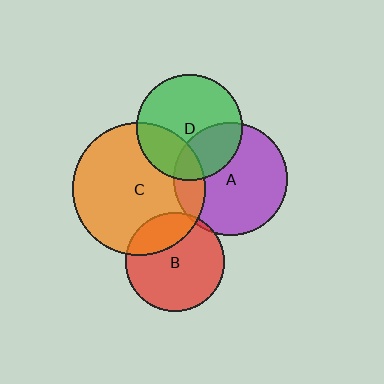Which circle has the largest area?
Circle C (orange).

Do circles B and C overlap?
Yes.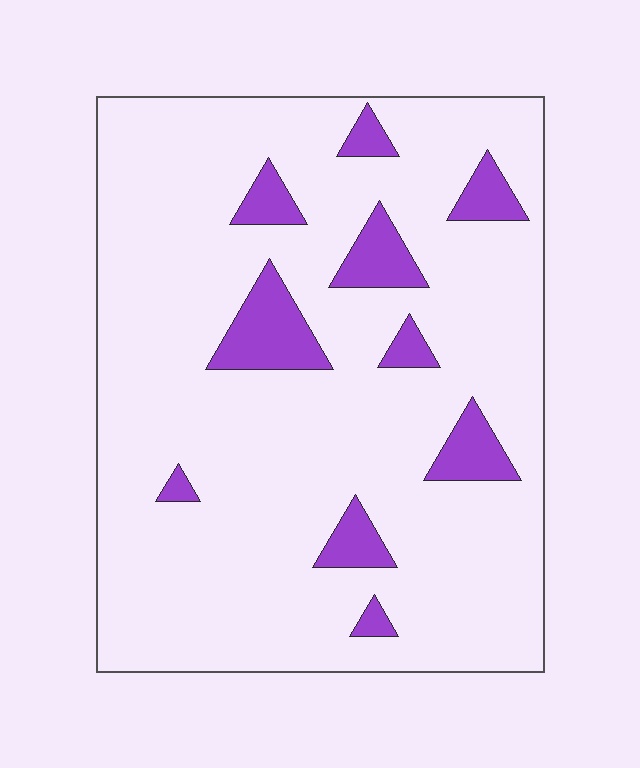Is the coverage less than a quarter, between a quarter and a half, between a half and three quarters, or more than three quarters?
Less than a quarter.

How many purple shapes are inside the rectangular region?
10.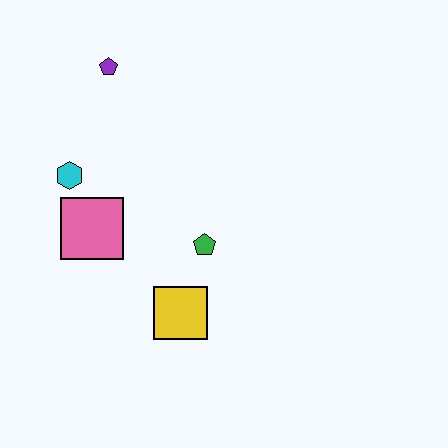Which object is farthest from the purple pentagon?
The yellow square is farthest from the purple pentagon.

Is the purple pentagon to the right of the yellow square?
No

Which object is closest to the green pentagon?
The yellow square is closest to the green pentagon.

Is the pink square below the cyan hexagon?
Yes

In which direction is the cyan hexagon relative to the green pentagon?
The cyan hexagon is to the left of the green pentagon.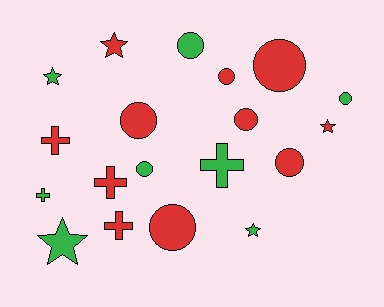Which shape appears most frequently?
Circle, with 9 objects.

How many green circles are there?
There are 3 green circles.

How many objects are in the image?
There are 19 objects.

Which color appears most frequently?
Red, with 11 objects.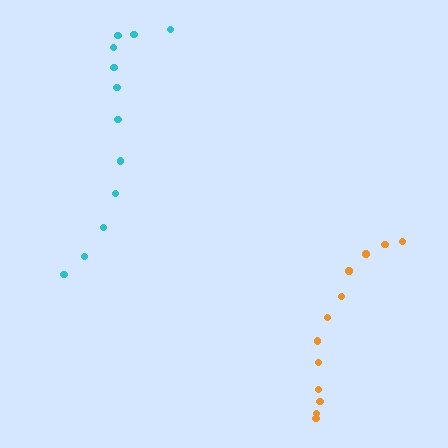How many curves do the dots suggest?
There are 2 distinct paths.